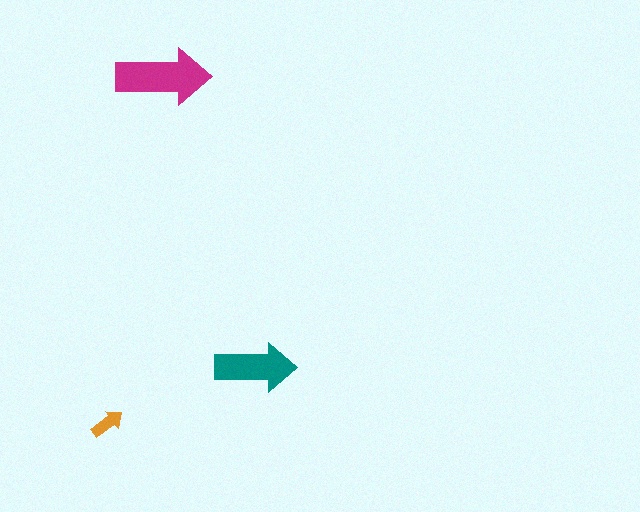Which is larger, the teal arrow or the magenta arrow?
The magenta one.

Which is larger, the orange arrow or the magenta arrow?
The magenta one.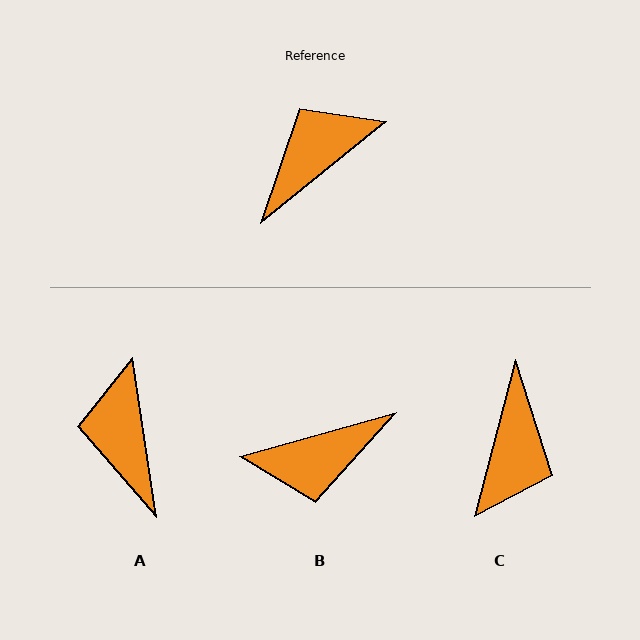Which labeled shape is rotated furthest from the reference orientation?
B, about 157 degrees away.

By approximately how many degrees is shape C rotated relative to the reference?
Approximately 144 degrees clockwise.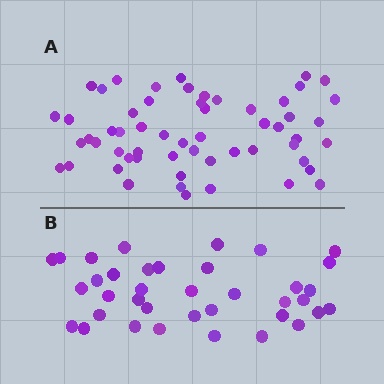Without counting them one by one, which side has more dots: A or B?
Region A (the top region) has more dots.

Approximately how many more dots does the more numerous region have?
Region A has approximately 20 more dots than region B.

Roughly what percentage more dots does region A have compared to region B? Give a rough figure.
About 55% more.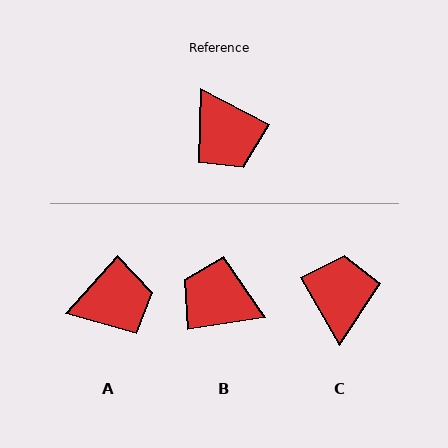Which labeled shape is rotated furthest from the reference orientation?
C, about 148 degrees away.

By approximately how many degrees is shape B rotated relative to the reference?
Approximately 144 degrees clockwise.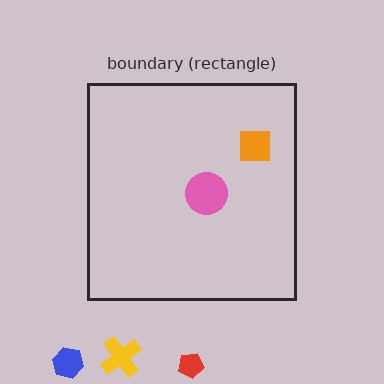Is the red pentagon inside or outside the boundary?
Outside.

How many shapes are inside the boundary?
2 inside, 3 outside.